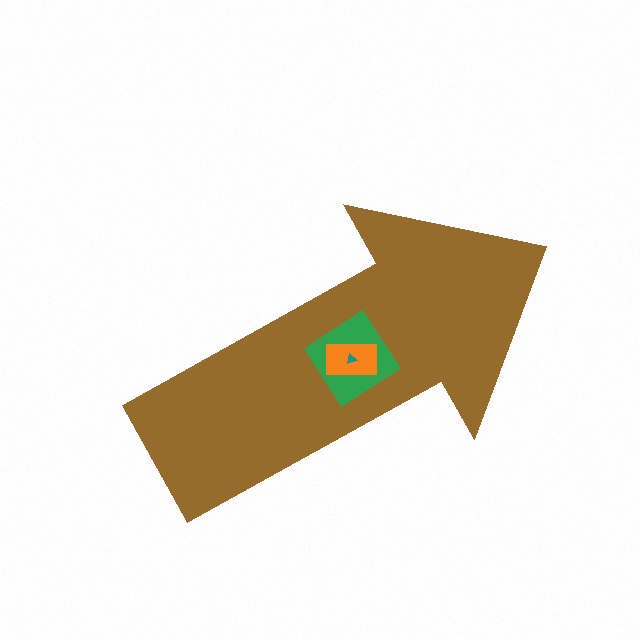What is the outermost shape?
The brown arrow.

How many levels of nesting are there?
4.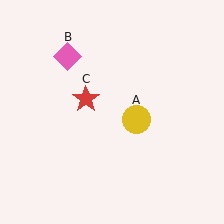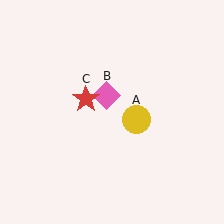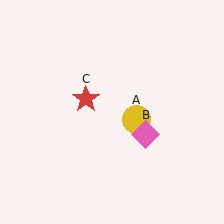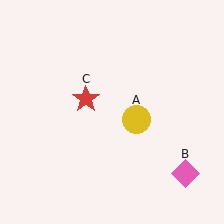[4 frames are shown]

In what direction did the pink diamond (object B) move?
The pink diamond (object B) moved down and to the right.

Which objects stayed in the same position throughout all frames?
Yellow circle (object A) and red star (object C) remained stationary.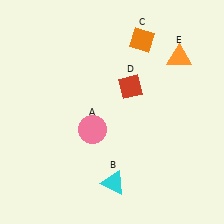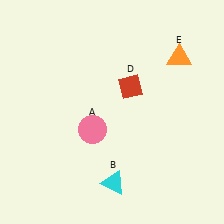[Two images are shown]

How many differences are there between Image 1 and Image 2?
There is 1 difference between the two images.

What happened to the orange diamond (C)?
The orange diamond (C) was removed in Image 2. It was in the top-right area of Image 1.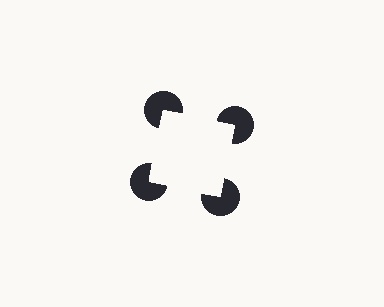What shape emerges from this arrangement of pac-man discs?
An illusory square — its edges are inferred from the aligned wedge cuts in the pac-man discs, not physically drawn.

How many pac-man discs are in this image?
There are 4 — one at each vertex of the illusory square.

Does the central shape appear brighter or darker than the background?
It typically appears slightly brighter than the background, even though no actual brightness change is drawn.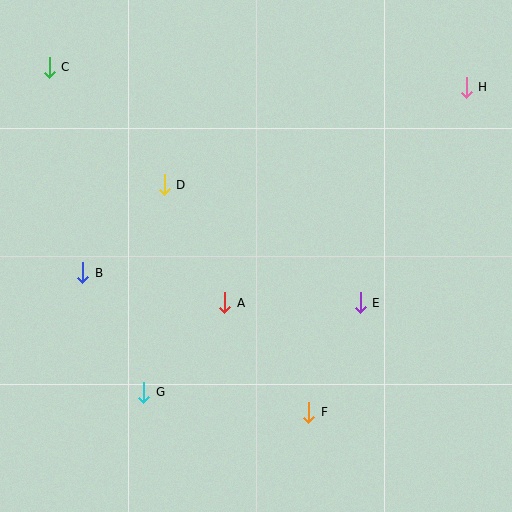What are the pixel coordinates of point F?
Point F is at (309, 412).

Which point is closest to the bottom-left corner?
Point G is closest to the bottom-left corner.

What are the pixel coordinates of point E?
Point E is at (360, 303).